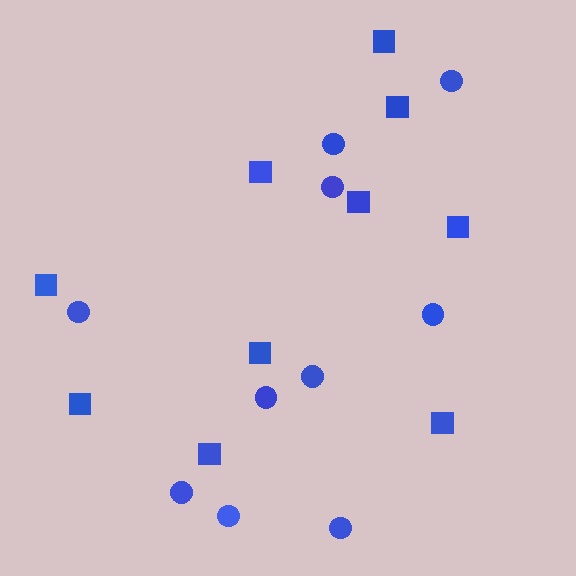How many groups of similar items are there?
There are 2 groups: one group of circles (10) and one group of squares (10).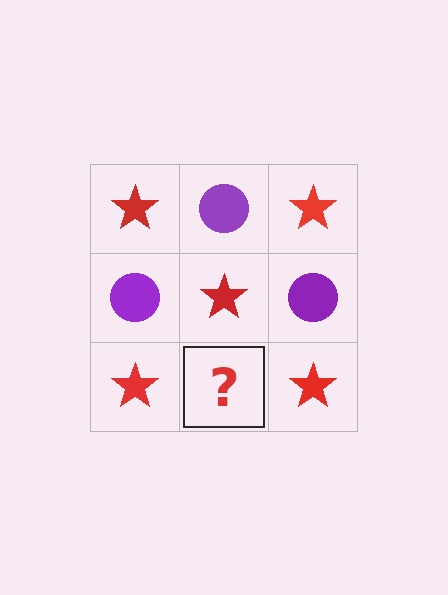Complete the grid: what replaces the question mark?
The question mark should be replaced with a purple circle.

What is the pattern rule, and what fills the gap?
The rule is that it alternates red star and purple circle in a checkerboard pattern. The gap should be filled with a purple circle.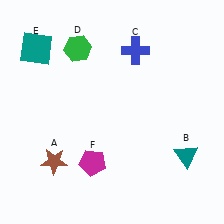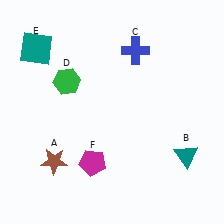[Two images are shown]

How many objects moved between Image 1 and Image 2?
1 object moved between the two images.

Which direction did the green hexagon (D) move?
The green hexagon (D) moved down.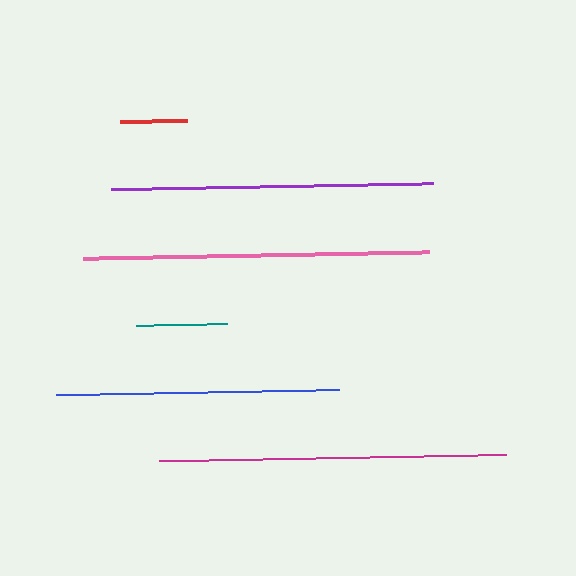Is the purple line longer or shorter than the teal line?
The purple line is longer than the teal line.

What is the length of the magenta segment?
The magenta segment is approximately 347 pixels long.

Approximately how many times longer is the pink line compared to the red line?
The pink line is approximately 5.2 times the length of the red line.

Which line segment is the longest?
The magenta line is the longest at approximately 347 pixels.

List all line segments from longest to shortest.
From longest to shortest: magenta, pink, purple, blue, teal, red.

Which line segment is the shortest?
The red line is the shortest at approximately 66 pixels.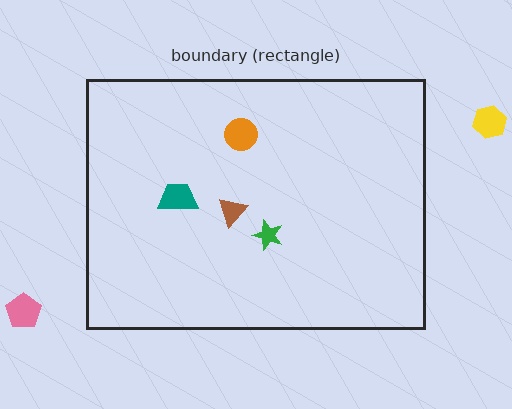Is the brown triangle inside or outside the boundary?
Inside.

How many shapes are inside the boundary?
4 inside, 2 outside.